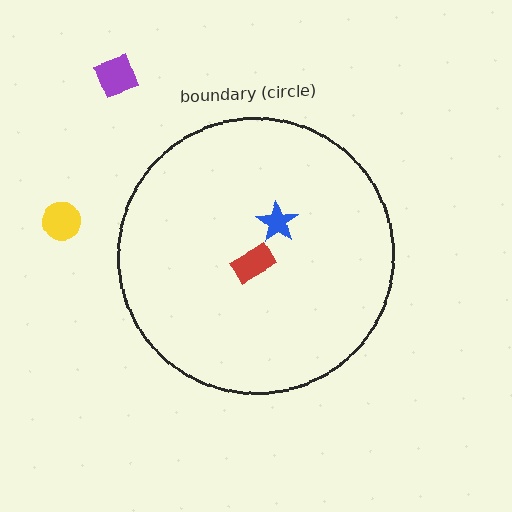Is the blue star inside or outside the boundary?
Inside.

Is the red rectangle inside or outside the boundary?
Inside.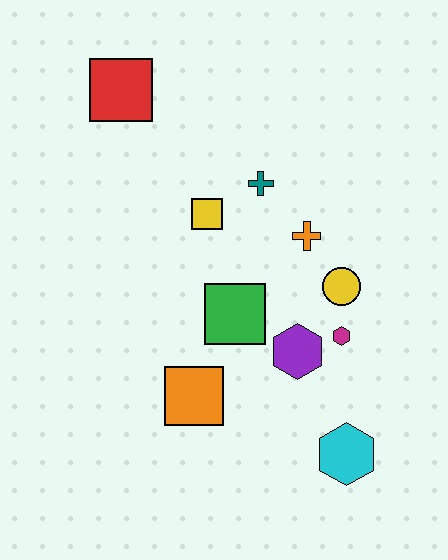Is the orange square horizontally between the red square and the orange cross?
Yes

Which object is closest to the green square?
The purple hexagon is closest to the green square.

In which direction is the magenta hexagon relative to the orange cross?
The magenta hexagon is below the orange cross.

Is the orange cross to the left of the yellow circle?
Yes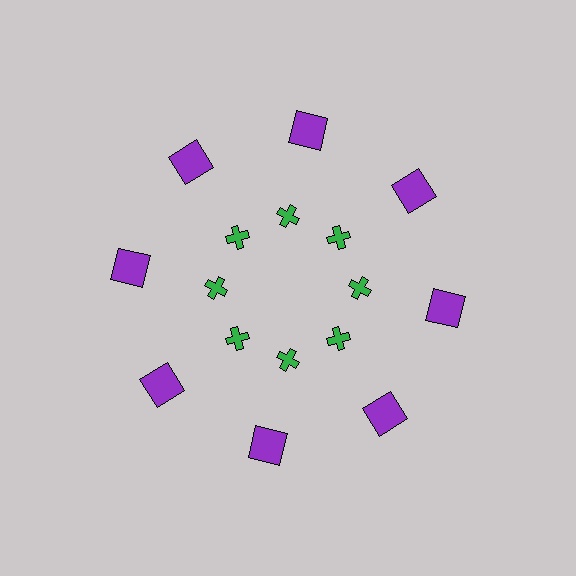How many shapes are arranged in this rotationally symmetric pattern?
There are 16 shapes, arranged in 8 groups of 2.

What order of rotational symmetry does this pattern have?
This pattern has 8-fold rotational symmetry.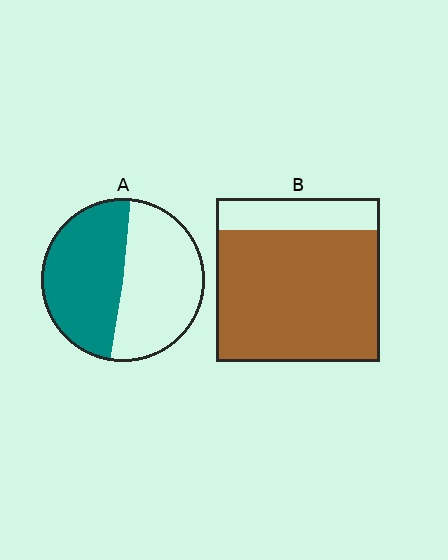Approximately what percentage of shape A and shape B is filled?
A is approximately 50% and B is approximately 80%.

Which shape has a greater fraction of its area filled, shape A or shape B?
Shape B.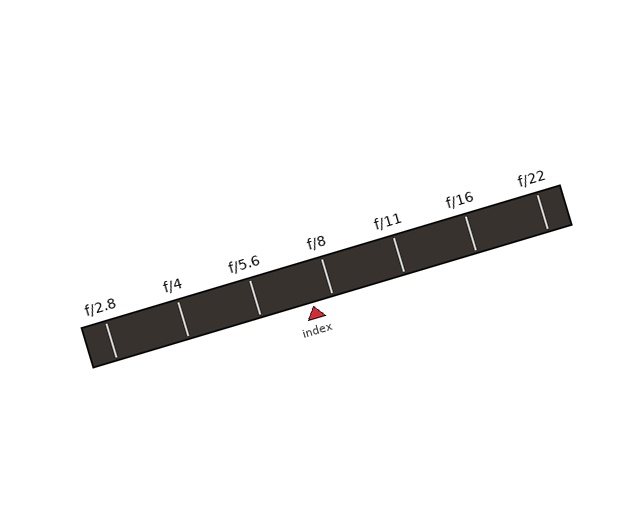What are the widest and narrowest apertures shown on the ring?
The widest aperture shown is f/2.8 and the narrowest is f/22.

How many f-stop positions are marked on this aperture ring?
There are 7 f-stop positions marked.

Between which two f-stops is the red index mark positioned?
The index mark is between f/5.6 and f/8.